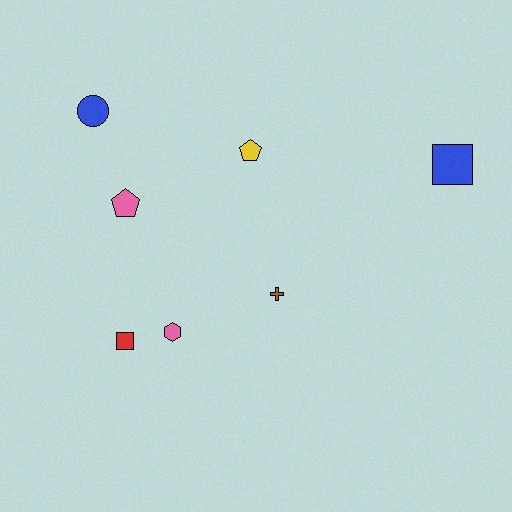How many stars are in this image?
There are no stars.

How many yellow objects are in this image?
There is 1 yellow object.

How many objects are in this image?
There are 7 objects.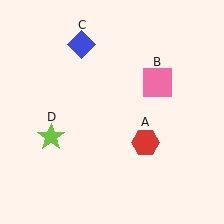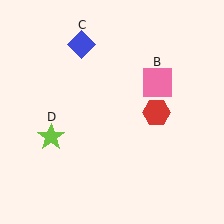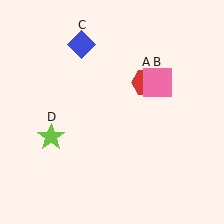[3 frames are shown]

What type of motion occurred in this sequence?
The red hexagon (object A) rotated counterclockwise around the center of the scene.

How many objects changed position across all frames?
1 object changed position: red hexagon (object A).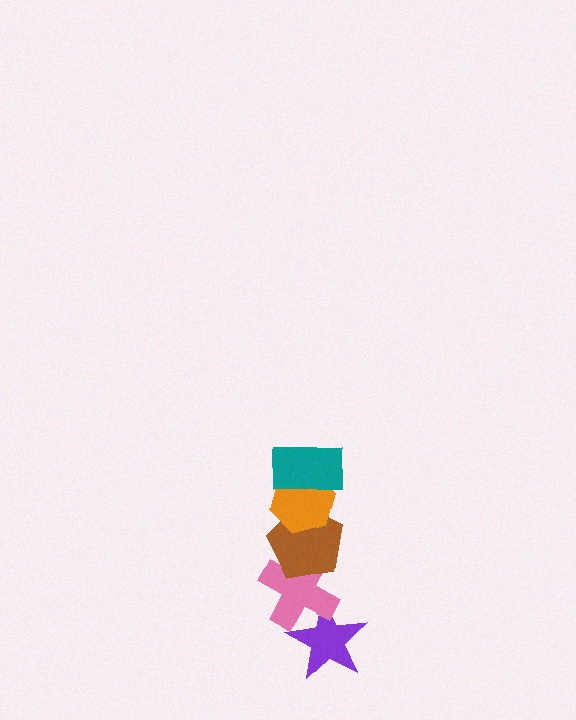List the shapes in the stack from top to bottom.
From top to bottom: the teal rectangle, the orange hexagon, the brown pentagon, the pink cross, the purple star.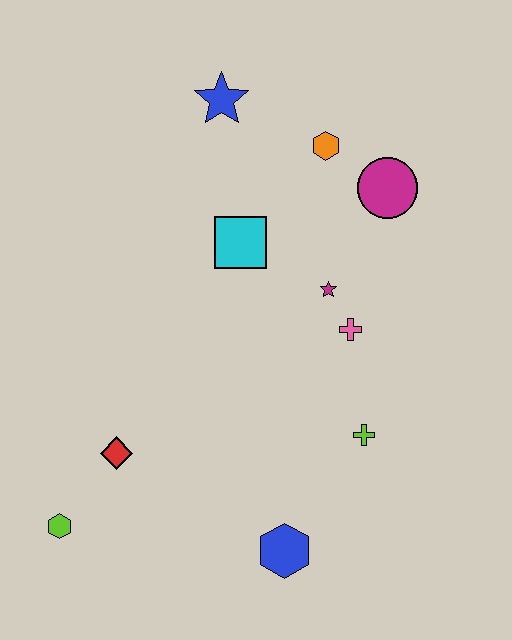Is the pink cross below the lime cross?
No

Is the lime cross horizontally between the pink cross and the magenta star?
No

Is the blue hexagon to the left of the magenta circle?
Yes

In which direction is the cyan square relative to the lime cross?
The cyan square is above the lime cross.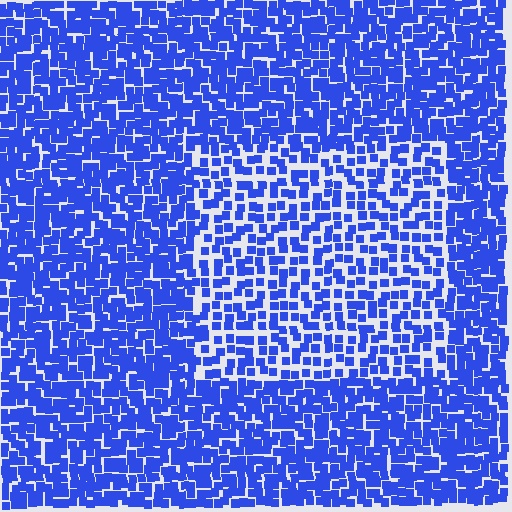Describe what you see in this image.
The image contains small blue elements arranged at two different densities. A rectangle-shaped region is visible where the elements are less densely packed than the surrounding area.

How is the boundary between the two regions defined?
The boundary is defined by a change in element density (approximately 1.7x ratio). All elements are the same color, size, and shape.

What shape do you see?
I see a rectangle.